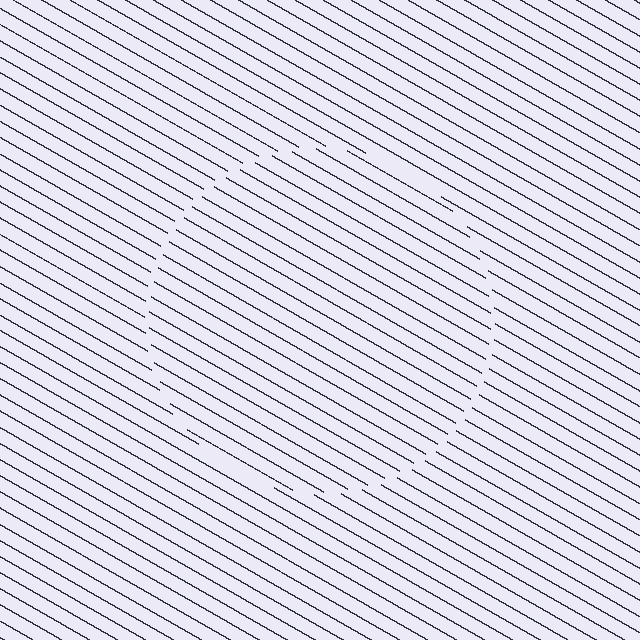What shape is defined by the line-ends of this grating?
An illusory circle. The interior of the shape contains the same grating, shifted by half a period — the contour is defined by the phase discontinuity where line-ends from the inner and outer gratings abut.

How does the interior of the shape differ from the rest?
The interior of the shape contains the same grating, shifted by half a period — the contour is defined by the phase discontinuity where line-ends from the inner and outer gratings abut.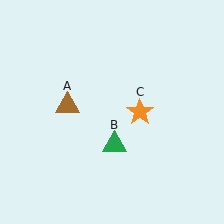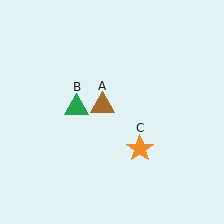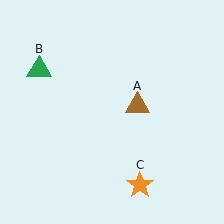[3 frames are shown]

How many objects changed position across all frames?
3 objects changed position: brown triangle (object A), green triangle (object B), orange star (object C).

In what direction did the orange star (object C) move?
The orange star (object C) moved down.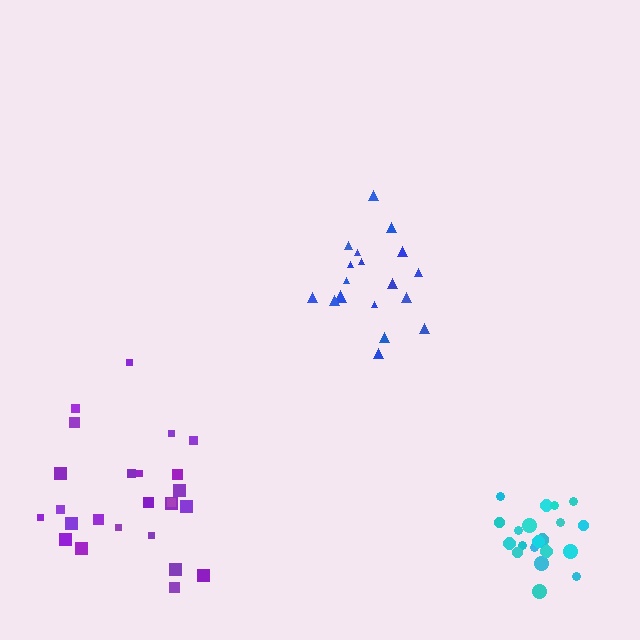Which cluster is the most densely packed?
Cyan.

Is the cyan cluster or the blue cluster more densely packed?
Cyan.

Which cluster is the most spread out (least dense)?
Purple.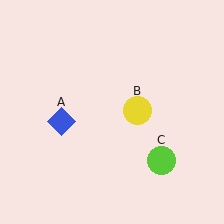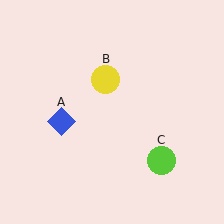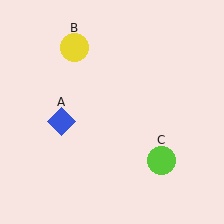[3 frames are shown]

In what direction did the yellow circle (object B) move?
The yellow circle (object B) moved up and to the left.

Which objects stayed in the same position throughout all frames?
Blue diamond (object A) and lime circle (object C) remained stationary.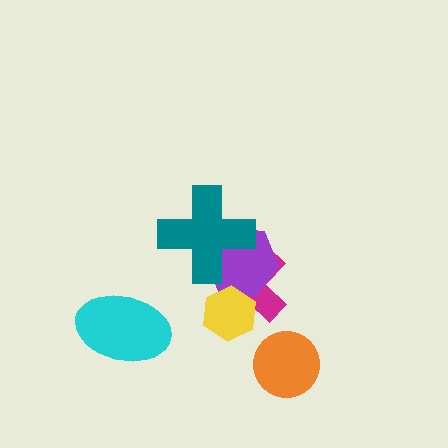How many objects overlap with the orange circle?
0 objects overlap with the orange circle.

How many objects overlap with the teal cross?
2 objects overlap with the teal cross.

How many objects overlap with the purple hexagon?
3 objects overlap with the purple hexagon.